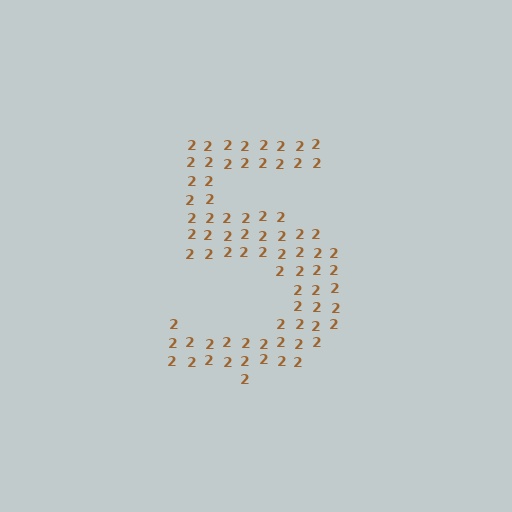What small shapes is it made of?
It is made of small digit 2's.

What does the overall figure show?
The overall figure shows the digit 5.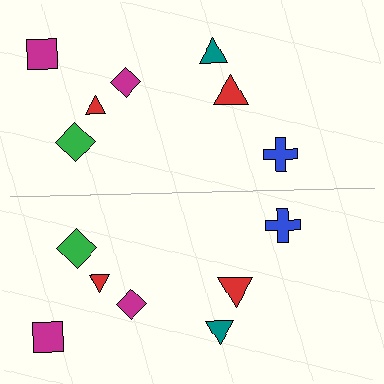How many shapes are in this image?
There are 14 shapes in this image.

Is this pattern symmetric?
Yes, this pattern has bilateral (reflection) symmetry.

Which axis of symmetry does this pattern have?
The pattern has a horizontal axis of symmetry running through the center of the image.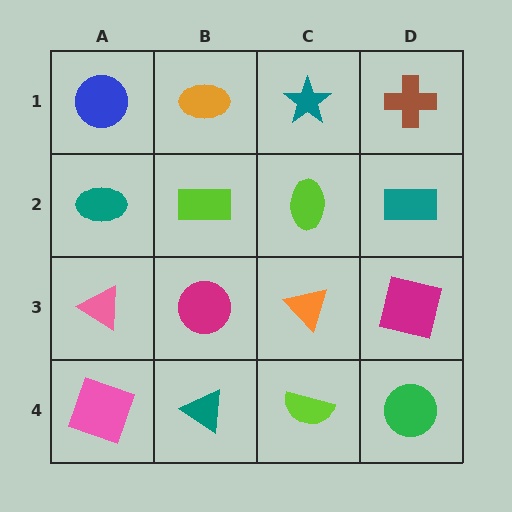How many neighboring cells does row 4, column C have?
3.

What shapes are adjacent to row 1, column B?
A lime rectangle (row 2, column B), a blue circle (row 1, column A), a teal star (row 1, column C).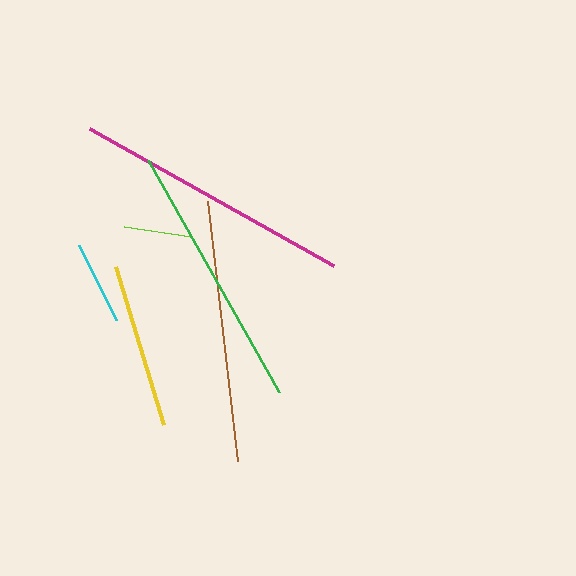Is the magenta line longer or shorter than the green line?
The magenta line is longer than the green line.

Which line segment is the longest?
The magenta line is the longest at approximately 279 pixels.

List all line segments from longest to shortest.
From longest to shortest: magenta, green, brown, yellow, cyan, lime.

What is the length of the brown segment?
The brown segment is approximately 261 pixels long.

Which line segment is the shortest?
The lime line is the shortest at approximately 68 pixels.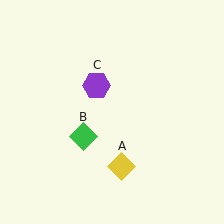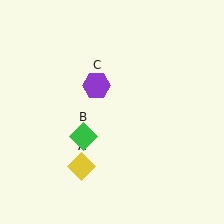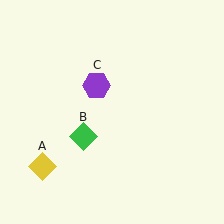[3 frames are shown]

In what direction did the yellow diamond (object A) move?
The yellow diamond (object A) moved left.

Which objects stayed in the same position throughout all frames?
Green diamond (object B) and purple hexagon (object C) remained stationary.